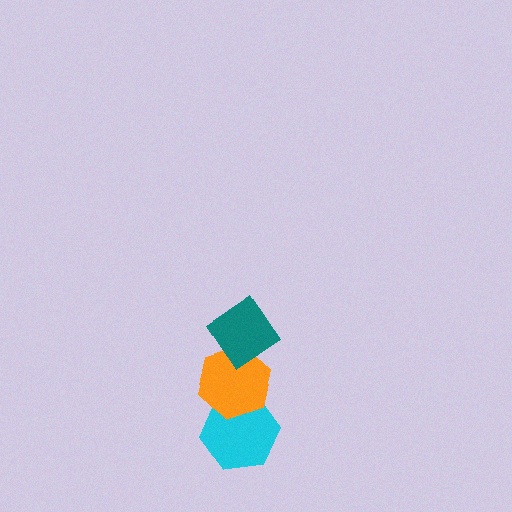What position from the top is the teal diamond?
The teal diamond is 1st from the top.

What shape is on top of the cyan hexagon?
The orange hexagon is on top of the cyan hexagon.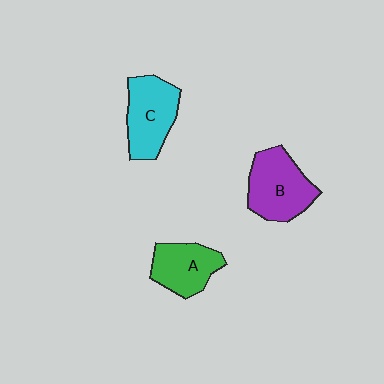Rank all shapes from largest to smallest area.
From largest to smallest: B (purple), C (cyan), A (green).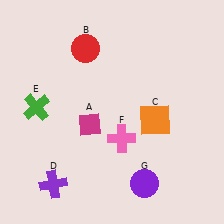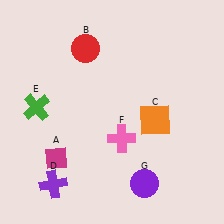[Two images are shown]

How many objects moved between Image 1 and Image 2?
1 object moved between the two images.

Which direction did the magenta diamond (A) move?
The magenta diamond (A) moved left.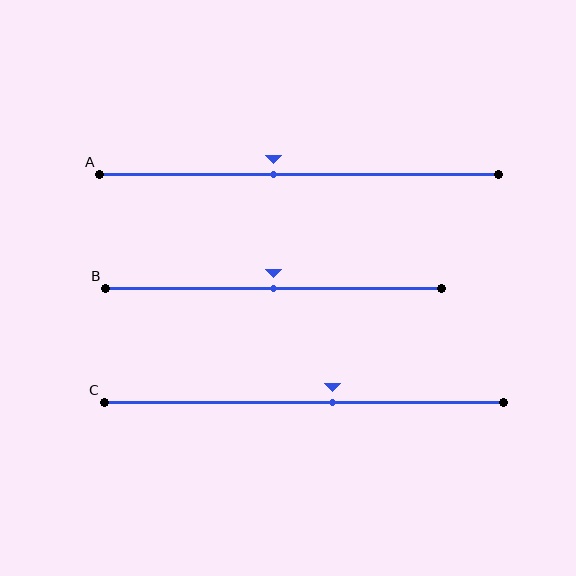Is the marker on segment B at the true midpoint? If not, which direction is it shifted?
Yes, the marker on segment B is at the true midpoint.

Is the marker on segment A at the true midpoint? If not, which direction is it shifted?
No, the marker on segment A is shifted to the left by about 6% of the segment length.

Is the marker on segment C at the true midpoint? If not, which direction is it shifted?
No, the marker on segment C is shifted to the right by about 7% of the segment length.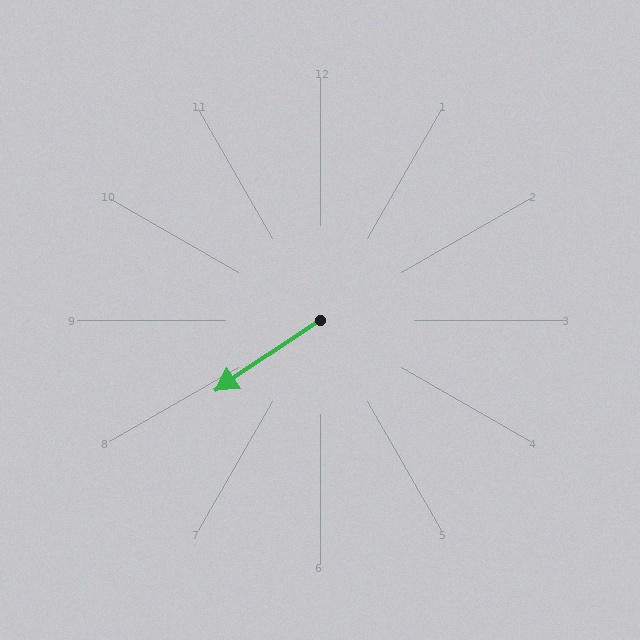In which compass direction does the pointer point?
Southwest.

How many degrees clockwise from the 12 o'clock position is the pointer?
Approximately 236 degrees.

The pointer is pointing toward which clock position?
Roughly 8 o'clock.